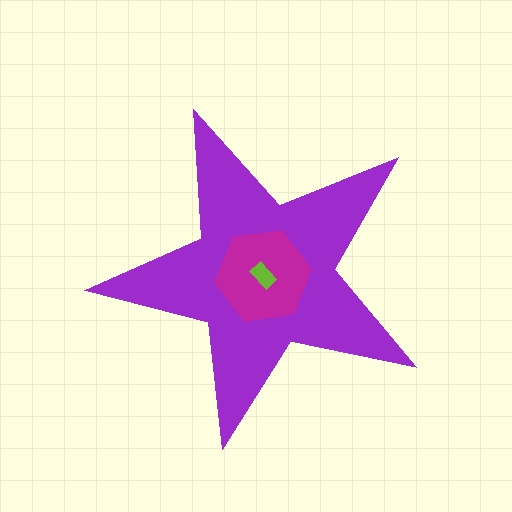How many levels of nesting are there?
3.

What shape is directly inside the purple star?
The magenta hexagon.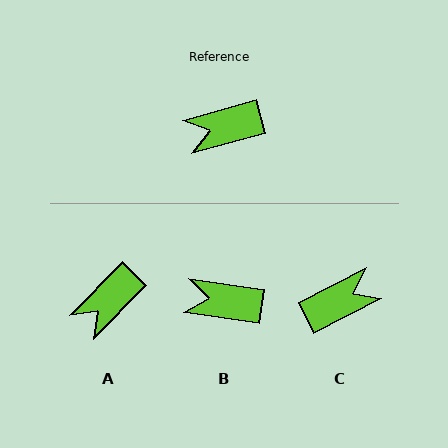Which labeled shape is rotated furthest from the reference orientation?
C, about 168 degrees away.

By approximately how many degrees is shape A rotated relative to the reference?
Approximately 31 degrees counter-clockwise.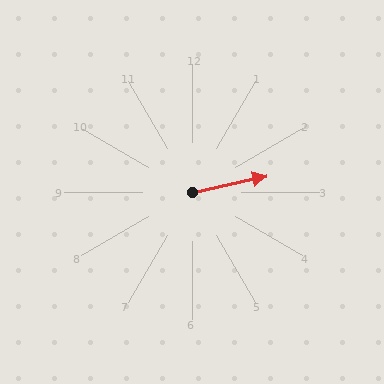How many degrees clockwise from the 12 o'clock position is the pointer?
Approximately 78 degrees.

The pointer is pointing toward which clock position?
Roughly 3 o'clock.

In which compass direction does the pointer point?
East.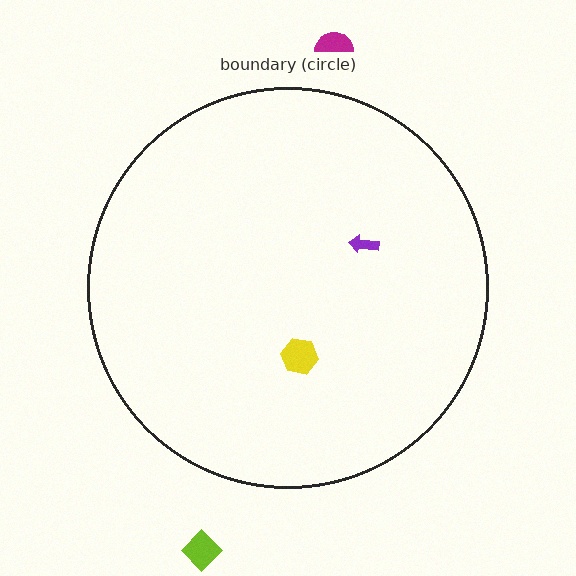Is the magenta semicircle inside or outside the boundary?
Outside.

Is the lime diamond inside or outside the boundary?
Outside.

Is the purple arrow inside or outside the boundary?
Inside.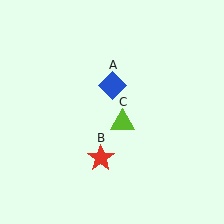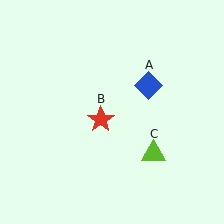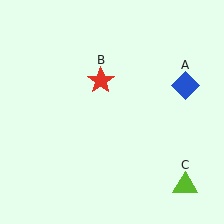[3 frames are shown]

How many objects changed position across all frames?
3 objects changed position: blue diamond (object A), red star (object B), lime triangle (object C).